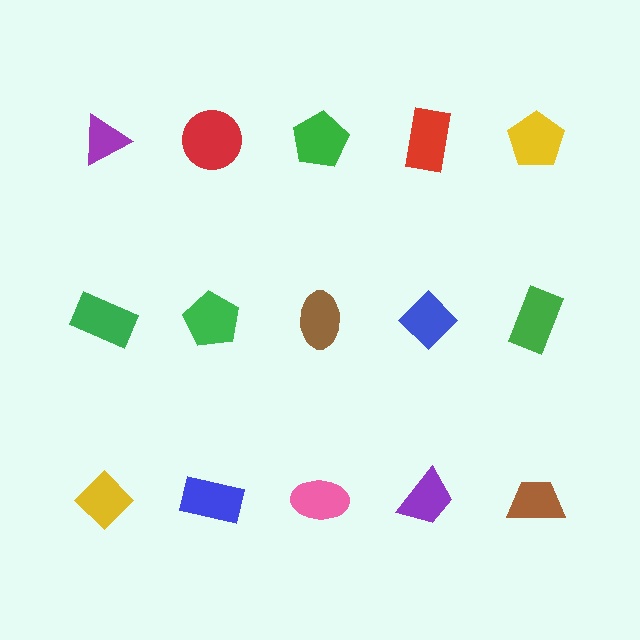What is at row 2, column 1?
A green rectangle.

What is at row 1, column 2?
A red circle.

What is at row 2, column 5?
A green rectangle.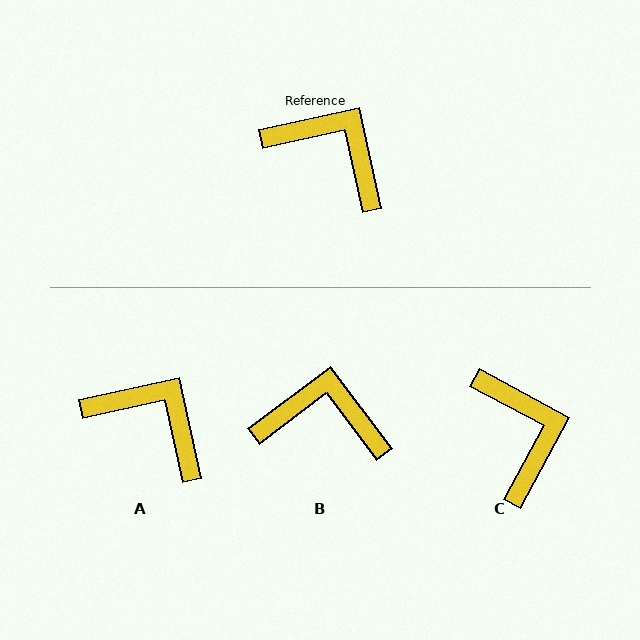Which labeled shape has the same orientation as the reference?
A.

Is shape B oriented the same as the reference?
No, it is off by about 25 degrees.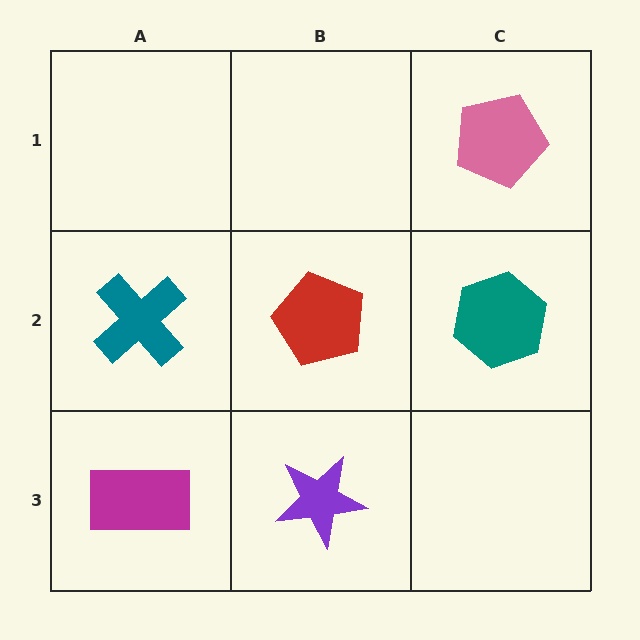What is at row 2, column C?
A teal hexagon.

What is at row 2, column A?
A teal cross.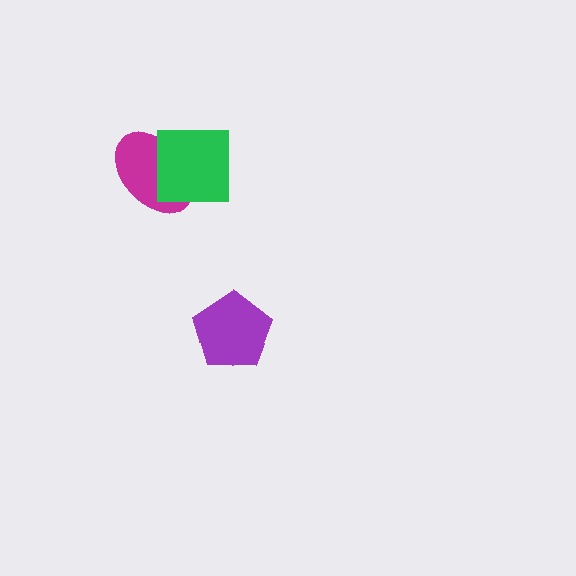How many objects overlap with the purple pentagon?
0 objects overlap with the purple pentagon.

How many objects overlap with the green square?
1 object overlaps with the green square.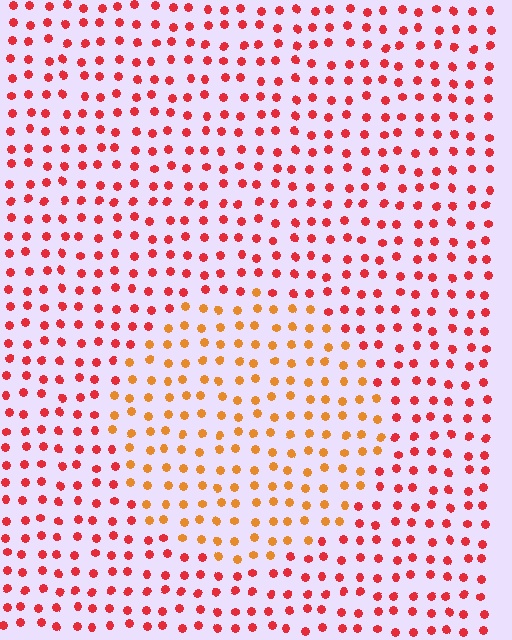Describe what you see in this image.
The image is filled with small red elements in a uniform arrangement. A circle-shaped region is visible where the elements are tinted to a slightly different hue, forming a subtle color boundary.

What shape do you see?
I see a circle.